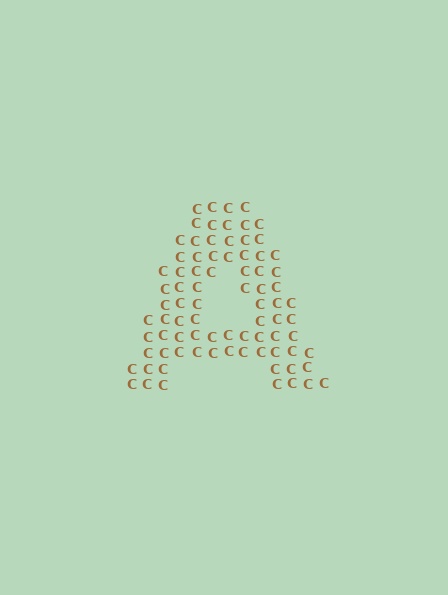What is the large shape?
The large shape is the letter A.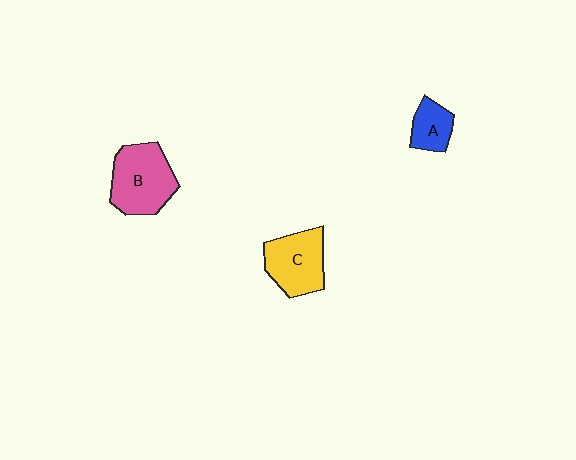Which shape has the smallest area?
Shape A (blue).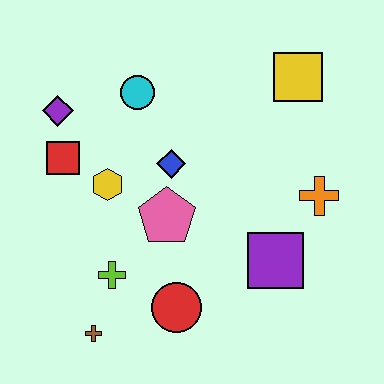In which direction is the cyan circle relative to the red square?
The cyan circle is to the right of the red square.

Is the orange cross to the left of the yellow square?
No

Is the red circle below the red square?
Yes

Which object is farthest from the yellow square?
The brown cross is farthest from the yellow square.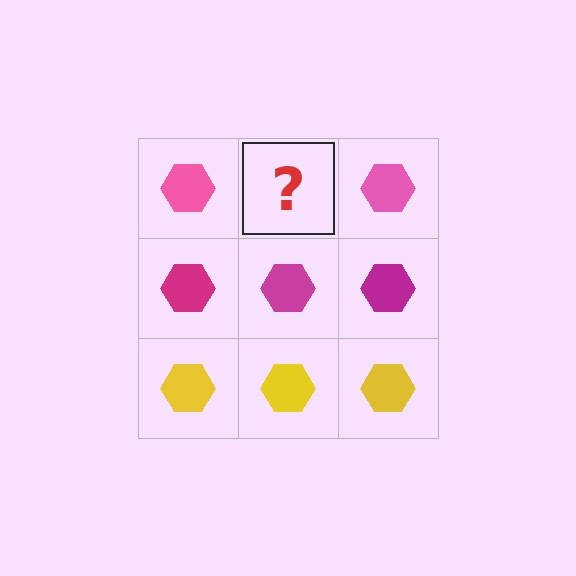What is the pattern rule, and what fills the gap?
The rule is that each row has a consistent color. The gap should be filled with a pink hexagon.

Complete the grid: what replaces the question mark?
The question mark should be replaced with a pink hexagon.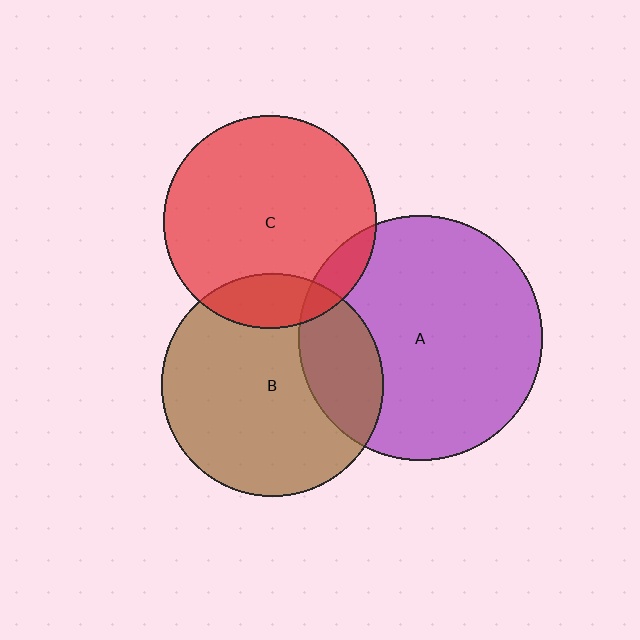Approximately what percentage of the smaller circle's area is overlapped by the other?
Approximately 10%.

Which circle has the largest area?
Circle A (purple).